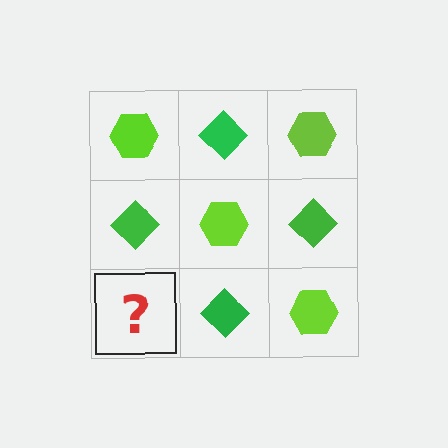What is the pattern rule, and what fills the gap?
The rule is that it alternates lime hexagon and green diamond in a checkerboard pattern. The gap should be filled with a lime hexagon.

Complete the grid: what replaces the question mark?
The question mark should be replaced with a lime hexagon.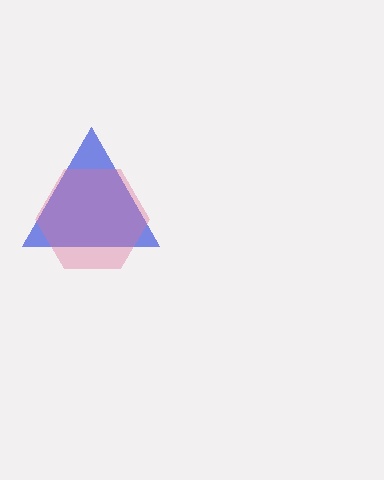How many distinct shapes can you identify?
There are 2 distinct shapes: a blue triangle, a pink hexagon.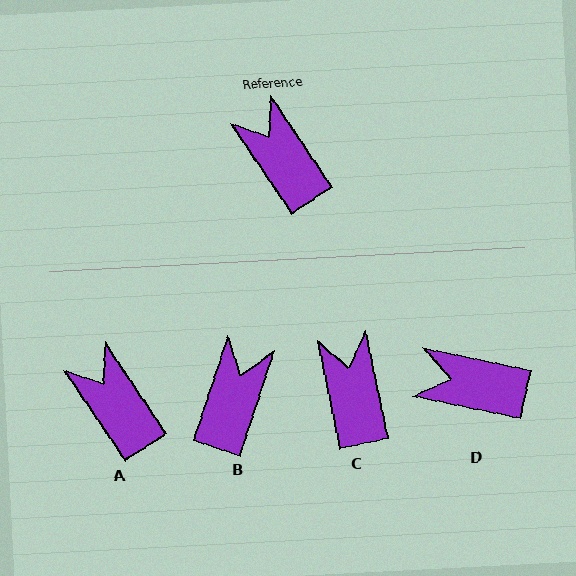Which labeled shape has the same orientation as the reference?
A.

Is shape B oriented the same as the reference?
No, it is off by about 52 degrees.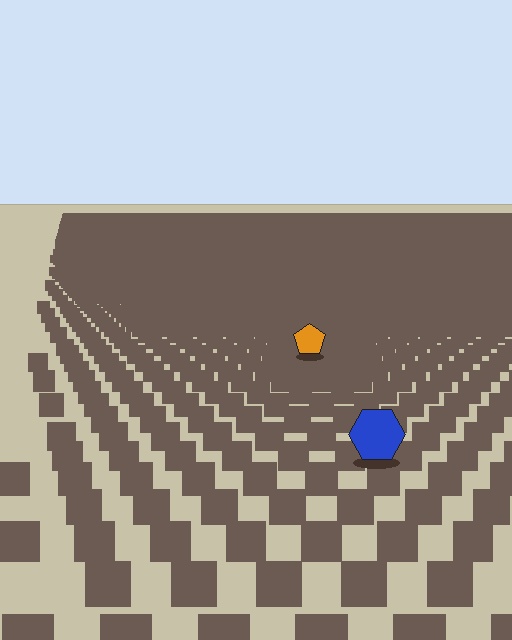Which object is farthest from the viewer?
The orange pentagon is farthest from the viewer. It appears smaller and the ground texture around it is denser.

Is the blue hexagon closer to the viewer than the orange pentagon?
Yes. The blue hexagon is closer — you can tell from the texture gradient: the ground texture is coarser near it.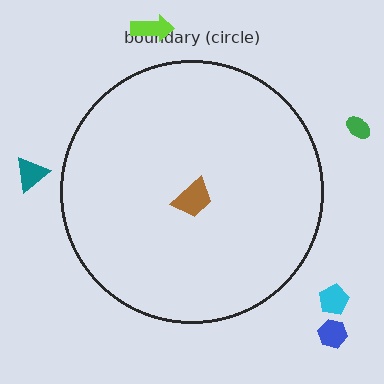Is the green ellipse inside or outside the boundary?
Outside.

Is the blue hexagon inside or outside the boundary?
Outside.